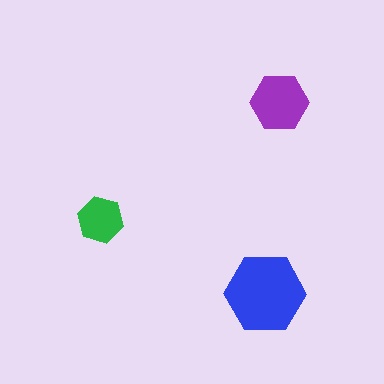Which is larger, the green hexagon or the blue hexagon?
The blue one.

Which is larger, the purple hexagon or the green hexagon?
The purple one.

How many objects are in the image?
There are 3 objects in the image.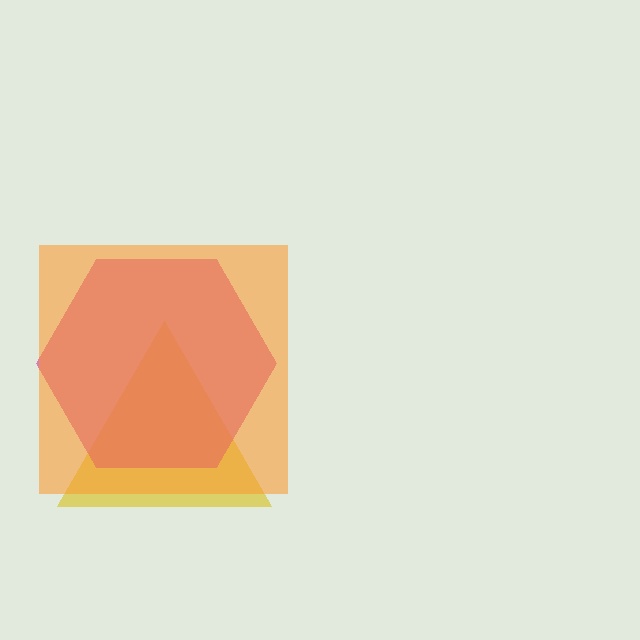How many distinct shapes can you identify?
There are 3 distinct shapes: a yellow triangle, a magenta hexagon, an orange square.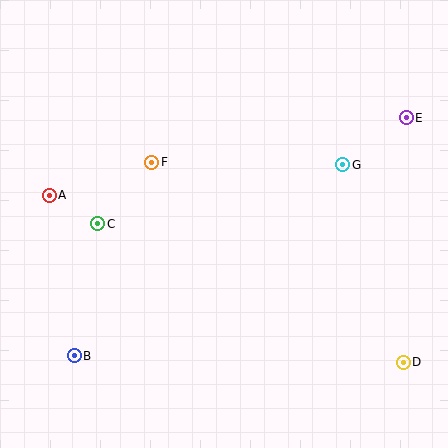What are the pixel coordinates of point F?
Point F is at (152, 162).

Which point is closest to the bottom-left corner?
Point B is closest to the bottom-left corner.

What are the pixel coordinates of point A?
Point A is at (49, 195).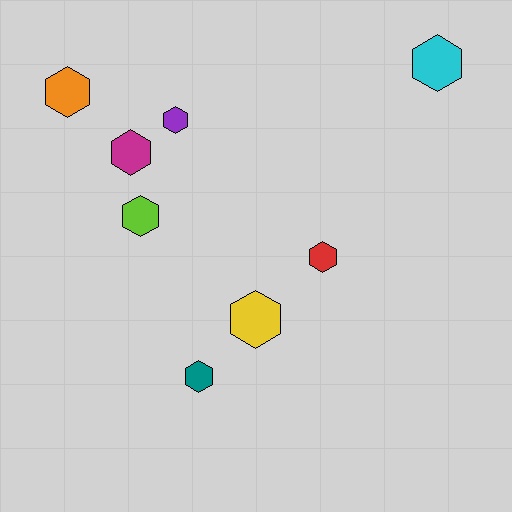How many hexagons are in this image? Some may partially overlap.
There are 8 hexagons.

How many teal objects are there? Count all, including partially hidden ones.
There is 1 teal object.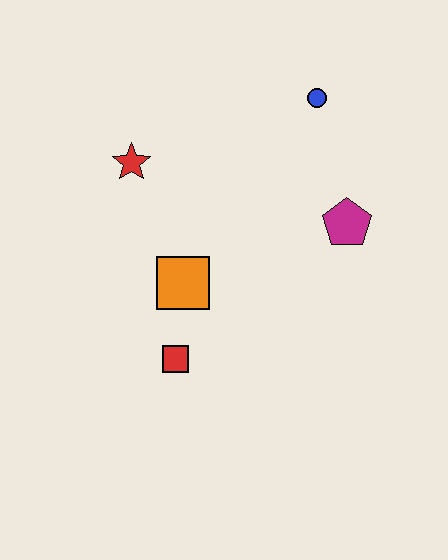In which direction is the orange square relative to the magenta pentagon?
The orange square is to the left of the magenta pentagon.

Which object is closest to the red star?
The orange square is closest to the red star.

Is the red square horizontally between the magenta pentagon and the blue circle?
No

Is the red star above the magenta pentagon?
Yes